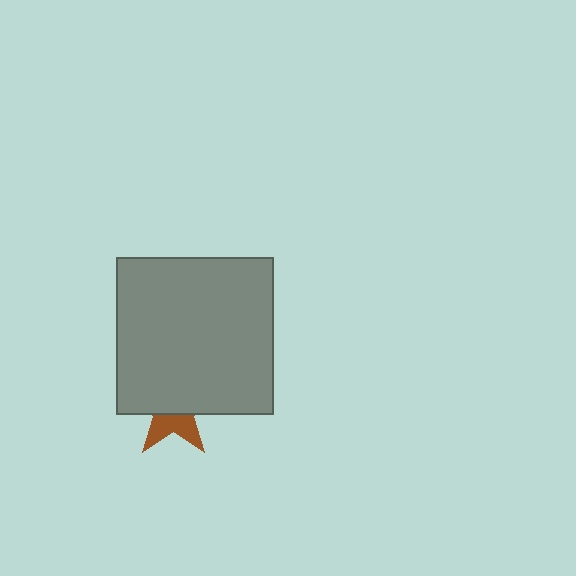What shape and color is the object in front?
The object in front is a gray square.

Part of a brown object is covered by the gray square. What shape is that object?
It is a star.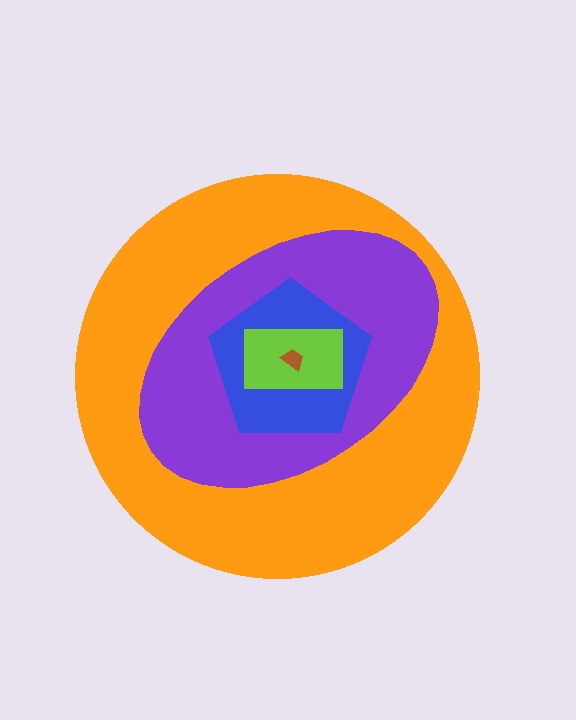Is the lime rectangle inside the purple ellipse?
Yes.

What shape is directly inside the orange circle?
The purple ellipse.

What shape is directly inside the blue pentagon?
The lime rectangle.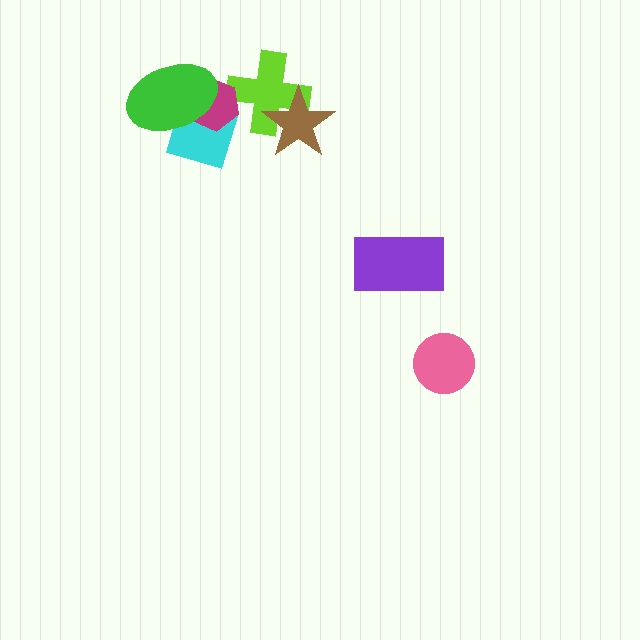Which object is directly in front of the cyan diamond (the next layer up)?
The magenta hexagon is directly in front of the cyan diamond.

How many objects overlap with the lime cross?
2 objects overlap with the lime cross.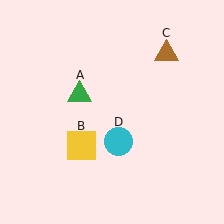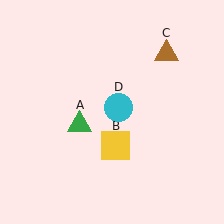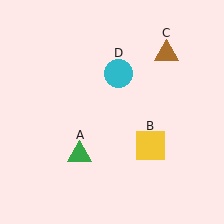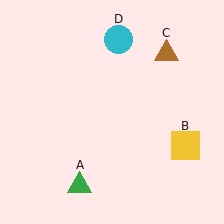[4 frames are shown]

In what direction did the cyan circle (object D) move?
The cyan circle (object D) moved up.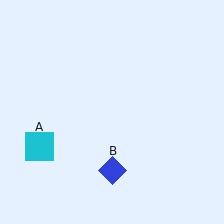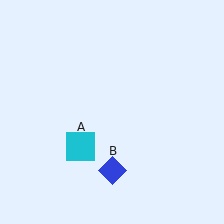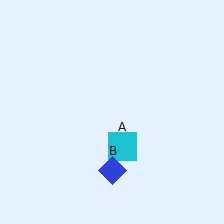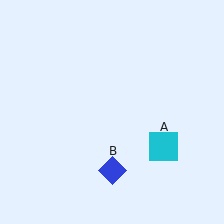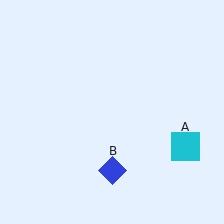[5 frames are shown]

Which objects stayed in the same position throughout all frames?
Blue diamond (object B) remained stationary.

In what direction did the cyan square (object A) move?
The cyan square (object A) moved right.